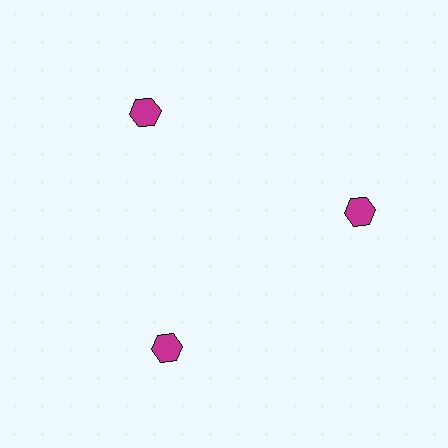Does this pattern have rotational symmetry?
Yes, this pattern has 3-fold rotational symmetry. It looks the same after rotating 120 degrees around the center.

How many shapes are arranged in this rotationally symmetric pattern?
There are 3 shapes, arranged in 3 groups of 1.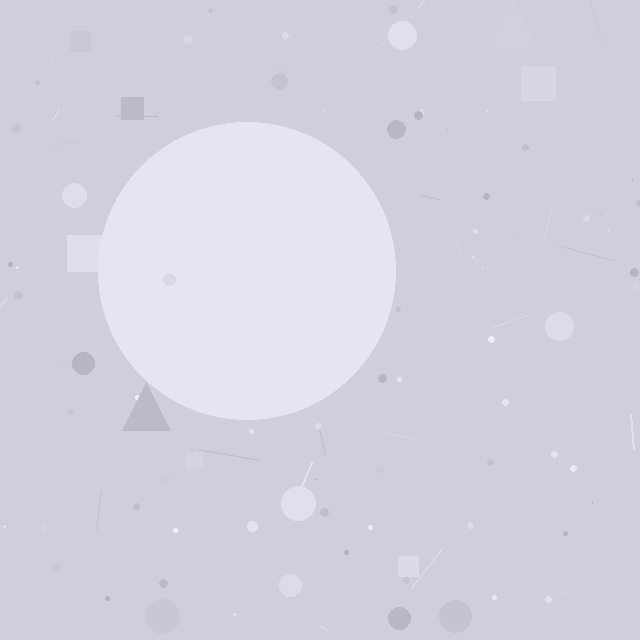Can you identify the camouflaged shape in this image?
The camouflaged shape is a circle.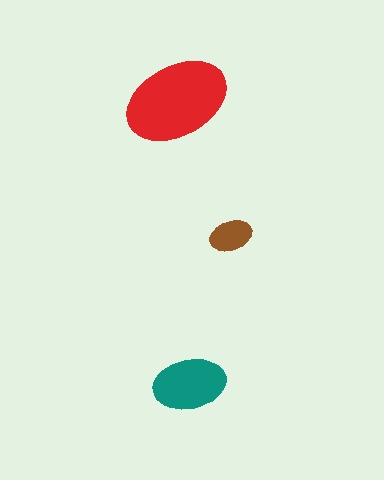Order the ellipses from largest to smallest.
the red one, the teal one, the brown one.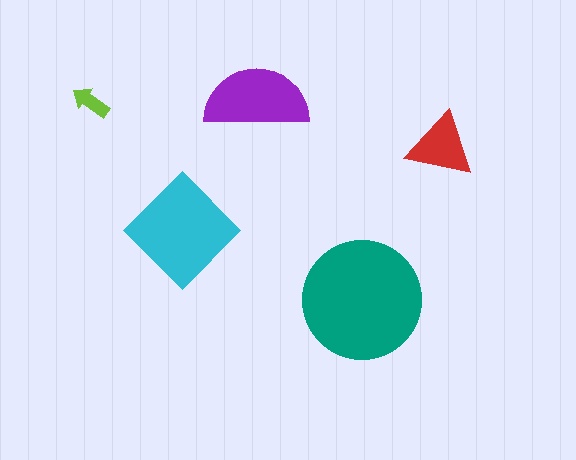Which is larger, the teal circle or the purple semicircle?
The teal circle.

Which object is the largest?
The teal circle.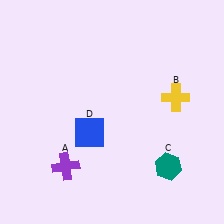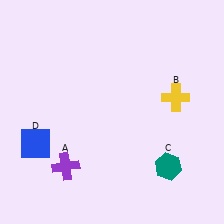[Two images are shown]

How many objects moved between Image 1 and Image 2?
1 object moved between the two images.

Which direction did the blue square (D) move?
The blue square (D) moved left.